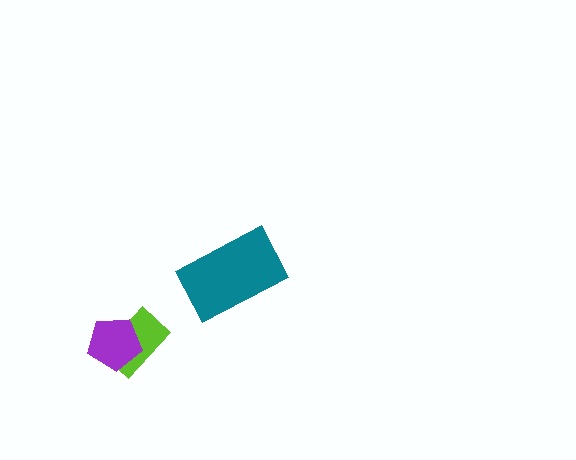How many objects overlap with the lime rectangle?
1 object overlaps with the lime rectangle.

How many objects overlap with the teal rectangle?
0 objects overlap with the teal rectangle.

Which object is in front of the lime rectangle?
The purple pentagon is in front of the lime rectangle.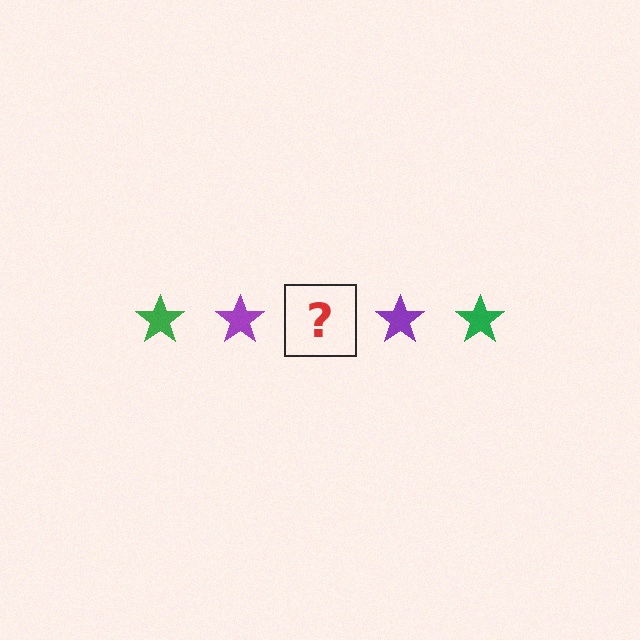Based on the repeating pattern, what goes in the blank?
The blank should be a green star.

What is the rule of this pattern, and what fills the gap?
The rule is that the pattern cycles through green, purple stars. The gap should be filled with a green star.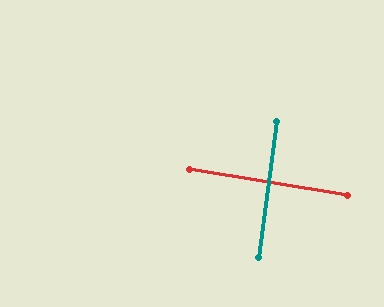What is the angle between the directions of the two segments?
Approximately 88 degrees.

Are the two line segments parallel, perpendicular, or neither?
Perpendicular — they meet at approximately 88°.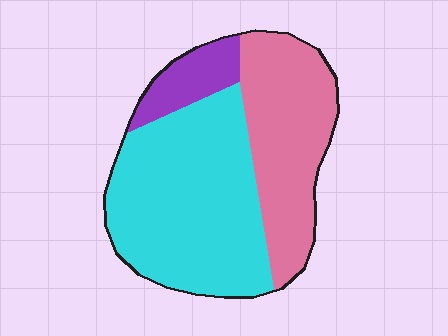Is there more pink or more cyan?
Cyan.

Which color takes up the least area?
Purple, at roughly 10%.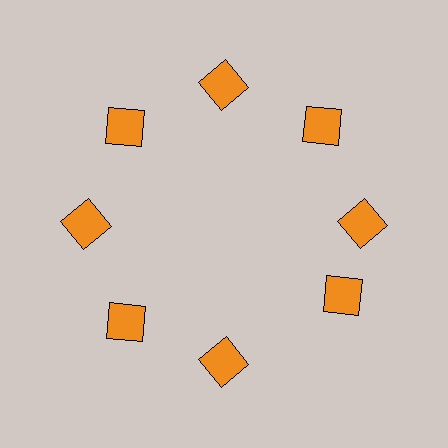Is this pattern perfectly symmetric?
No. The 8 orange squares are arranged in a ring, but one element near the 4 o'clock position is rotated out of alignment along the ring, breaking the 8-fold rotational symmetry.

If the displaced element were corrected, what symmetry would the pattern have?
It would have 8-fold rotational symmetry — the pattern would map onto itself every 45 degrees.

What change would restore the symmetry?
The symmetry would be restored by rotating it back into even spacing with its neighbors so that all 8 squares sit at equal angles and equal distance from the center.